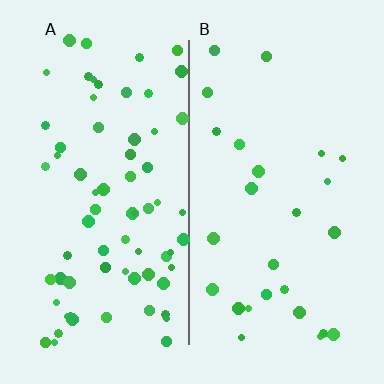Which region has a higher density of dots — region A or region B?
A (the left).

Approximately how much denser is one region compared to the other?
Approximately 2.7× — region A over region B.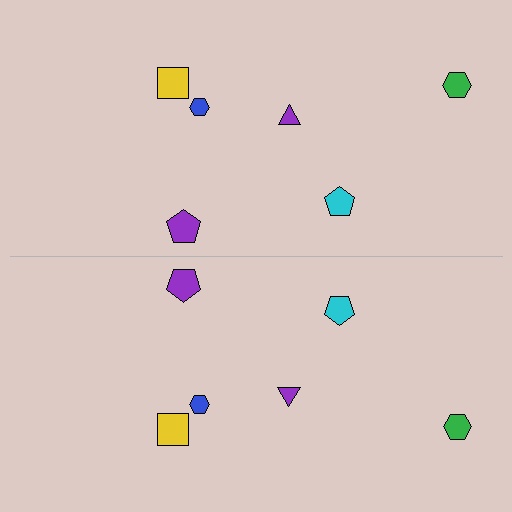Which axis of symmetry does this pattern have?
The pattern has a horizontal axis of symmetry running through the center of the image.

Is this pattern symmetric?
Yes, this pattern has bilateral (reflection) symmetry.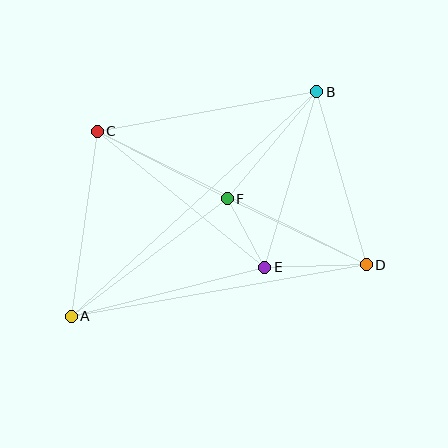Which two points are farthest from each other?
Points A and B are farthest from each other.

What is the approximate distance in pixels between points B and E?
The distance between B and E is approximately 183 pixels.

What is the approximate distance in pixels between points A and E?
The distance between A and E is approximately 199 pixels.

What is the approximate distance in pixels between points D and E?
The distance between D and E is approximately 102 pixels.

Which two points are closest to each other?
Points E and F are closest to each other.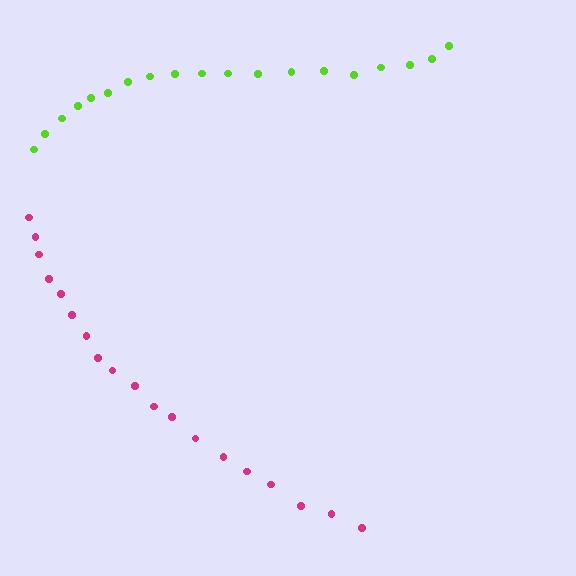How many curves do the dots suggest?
There are 2 distinct paths.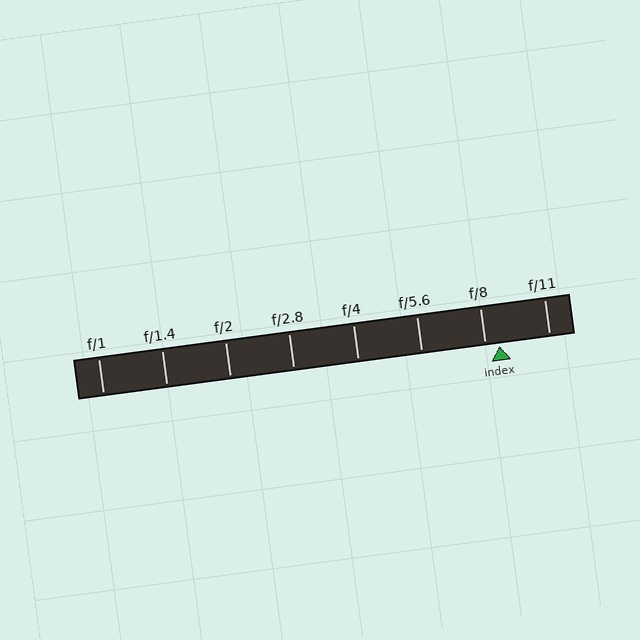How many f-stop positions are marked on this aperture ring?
There are 8 f-stop positions marked.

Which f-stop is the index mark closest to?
The index mark is closest to f/8.